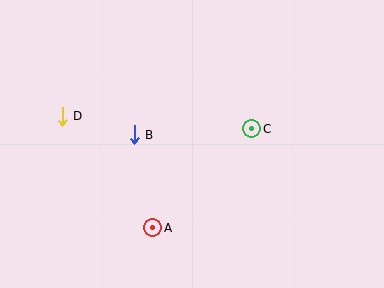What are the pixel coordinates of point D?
Point D is at (62, 116).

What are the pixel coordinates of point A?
Point A is at (153, 228).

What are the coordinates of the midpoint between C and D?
The midpoint between C and D is at (157, 123).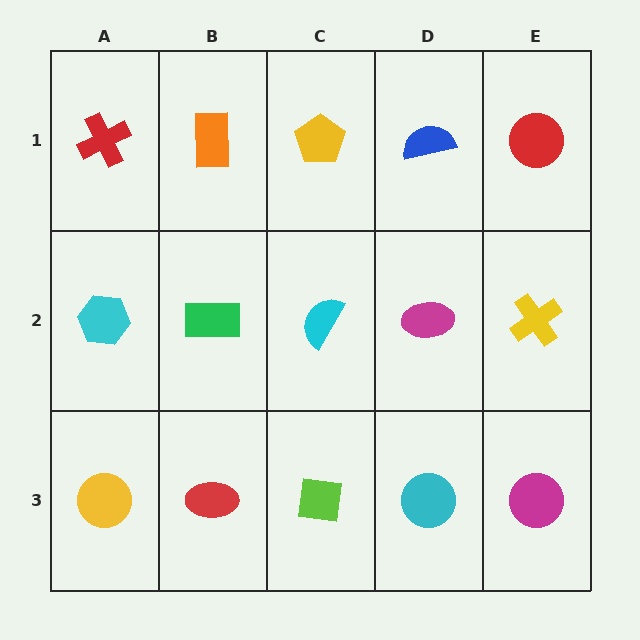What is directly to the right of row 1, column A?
An orange rectangle.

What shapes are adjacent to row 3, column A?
A cyan hexagon (row 2, column A), a red ellipse (row 3, column B).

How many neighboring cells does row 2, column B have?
4.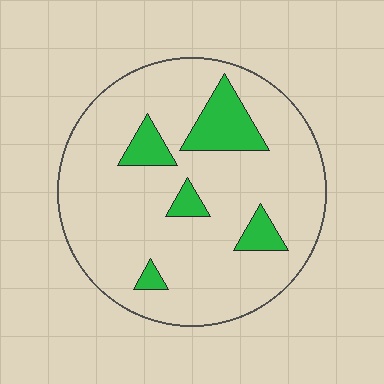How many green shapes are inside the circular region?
5.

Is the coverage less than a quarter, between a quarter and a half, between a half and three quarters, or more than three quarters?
Less than a quarter.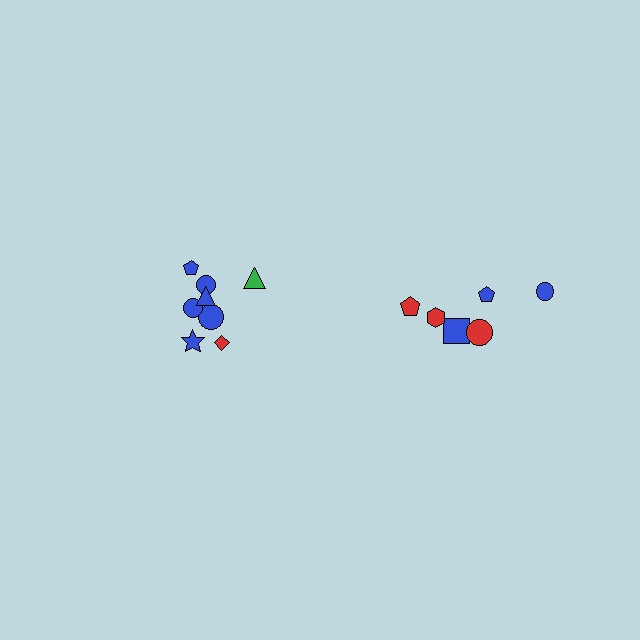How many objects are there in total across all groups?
There are 14 objects.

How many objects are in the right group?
There are 6 objects.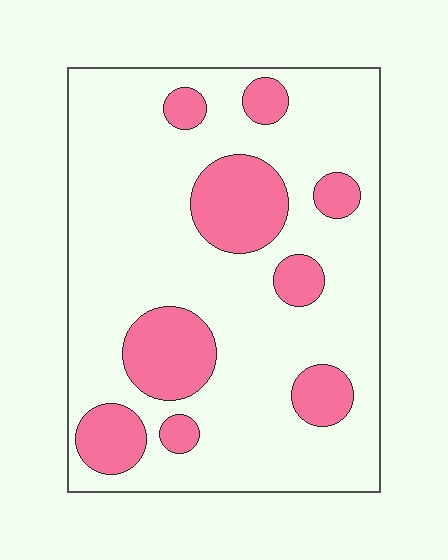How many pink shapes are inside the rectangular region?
9.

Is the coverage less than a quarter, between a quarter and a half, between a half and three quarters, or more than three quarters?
Less than a quarter.